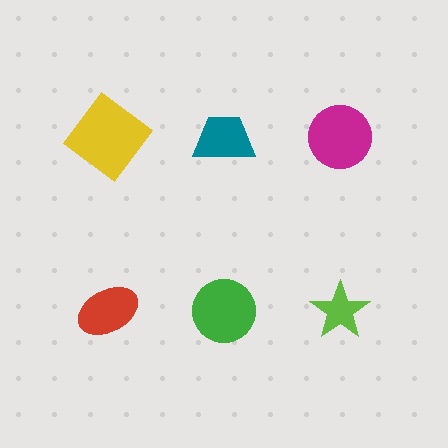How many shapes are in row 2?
3 shapes.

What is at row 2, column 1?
A red ellipse.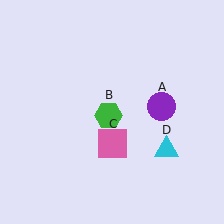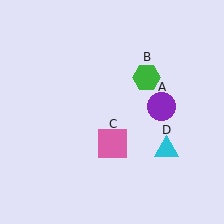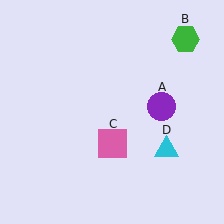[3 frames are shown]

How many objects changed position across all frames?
1 object changed position: green hexagon (object B).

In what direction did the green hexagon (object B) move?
The green hexagon (object B) moved up and to the right.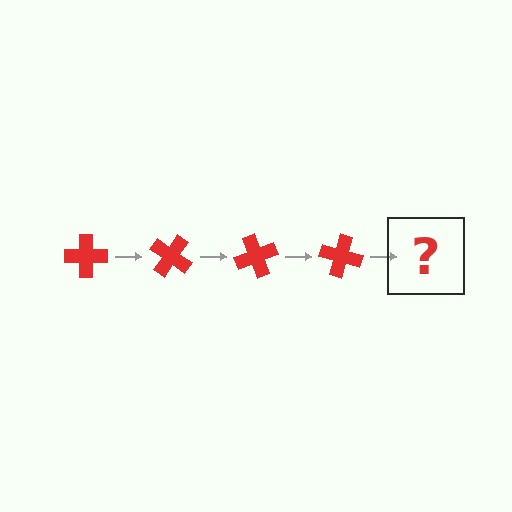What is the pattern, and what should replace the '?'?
The pattern is that the cross rotates 35 degrees each step. The '?' should be a red cross rotated 140 degrees.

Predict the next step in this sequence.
The next step is a red cross rotated 140 degrees.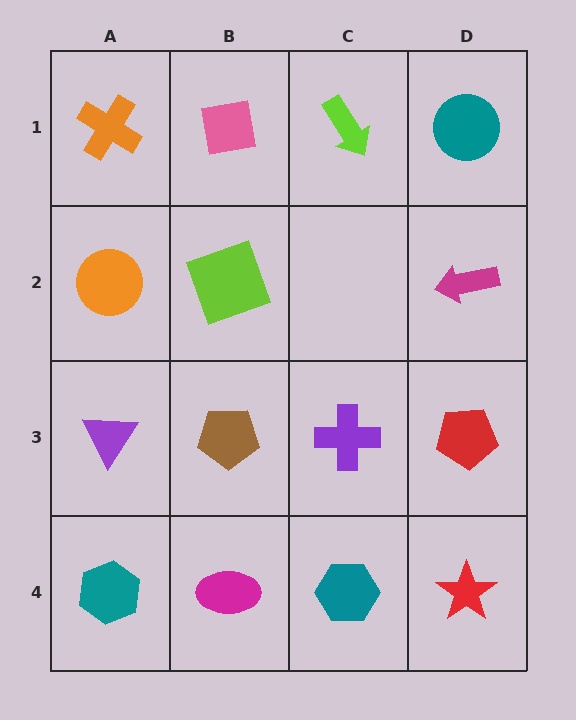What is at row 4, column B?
A magenta ellipse.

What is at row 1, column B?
A pink square.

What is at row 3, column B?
A brown pentagon.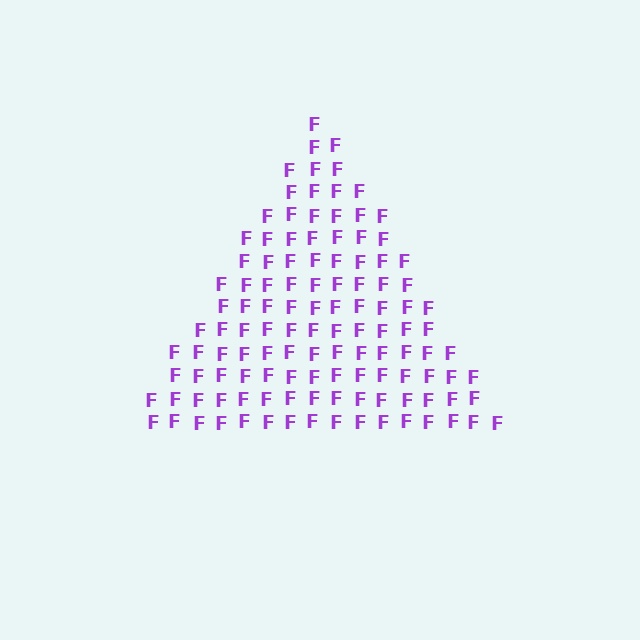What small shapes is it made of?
It is made of small letter F's.